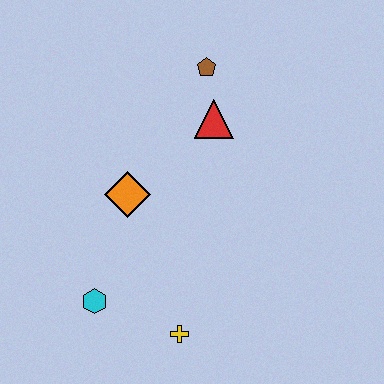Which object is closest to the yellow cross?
The cyan hexagon is closest to the yellow cross.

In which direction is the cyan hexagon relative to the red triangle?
The cyan hexagon is below the red triangle.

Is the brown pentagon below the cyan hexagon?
No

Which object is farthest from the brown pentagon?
The yellow cross is farthest from the brown pentagon.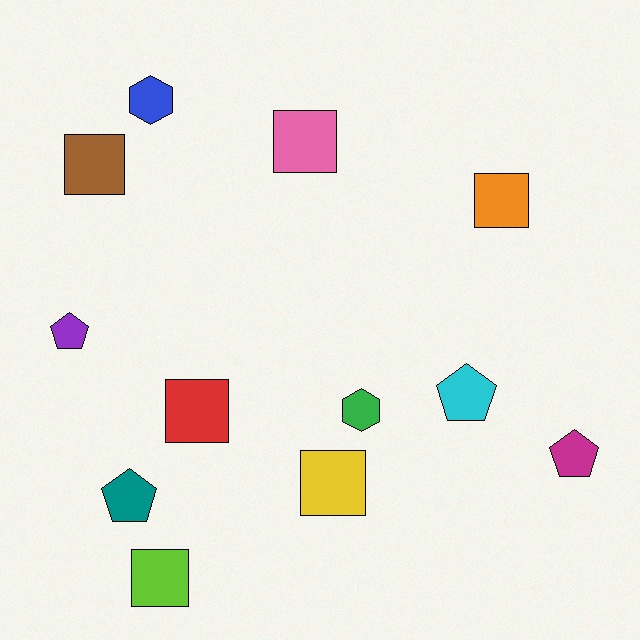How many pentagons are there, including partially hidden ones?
There are 4 pentagons.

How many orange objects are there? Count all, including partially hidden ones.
There is 1 orange object.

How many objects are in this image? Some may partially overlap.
There are 12 objects.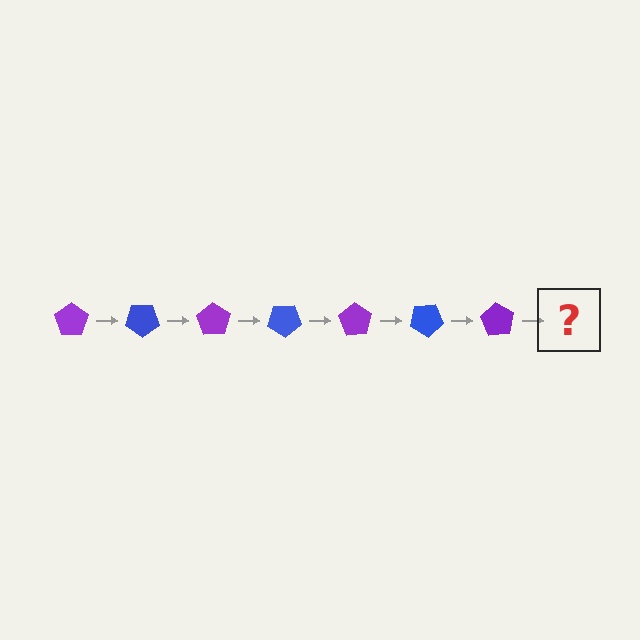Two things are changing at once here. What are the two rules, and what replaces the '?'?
The two rules are that it rotates 35 degrees each step and the color cycles through purple and blue. The '?' should be a blue pentagon, rotated 245 degrees from the start.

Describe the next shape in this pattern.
It should be a blue pentagon, rotated 245 degrees from the start.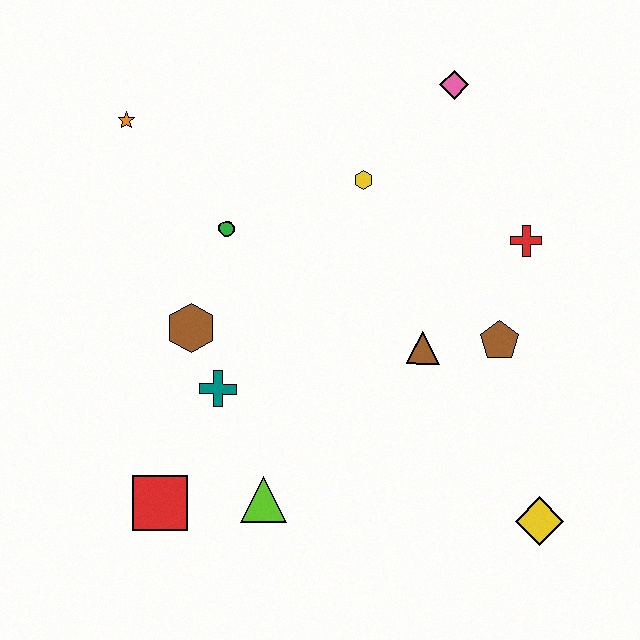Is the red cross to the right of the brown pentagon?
Yes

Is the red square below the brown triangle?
Yes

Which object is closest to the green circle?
The brown hexagon is closest to the green circle.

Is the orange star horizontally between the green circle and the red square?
No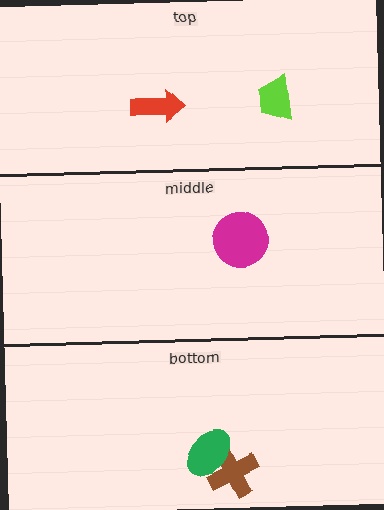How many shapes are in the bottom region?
2.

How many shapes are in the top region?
2.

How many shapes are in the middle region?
1.